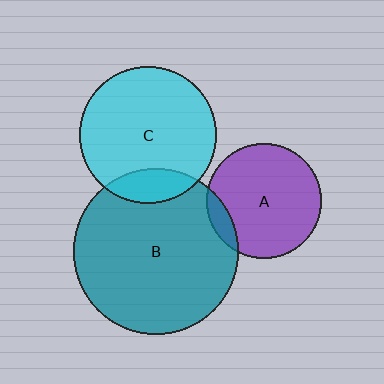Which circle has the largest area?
Circle B (teal).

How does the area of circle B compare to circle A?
Approximately 2.1 times.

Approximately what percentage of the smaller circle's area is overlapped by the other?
Approximately 10%.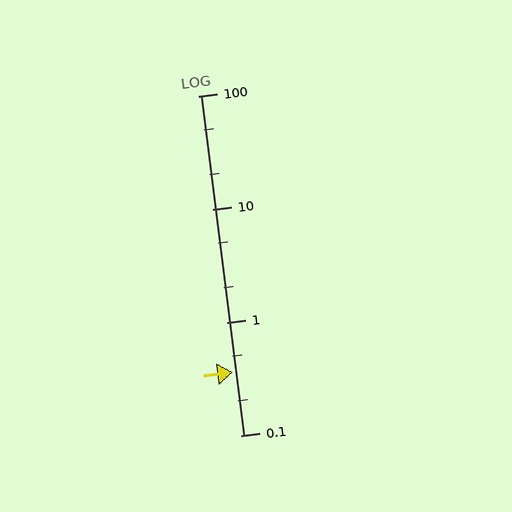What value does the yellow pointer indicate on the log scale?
The pointer indicates approximately 0.36.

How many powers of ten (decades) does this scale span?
The scale spans 3 decades, from 0.1 to 100.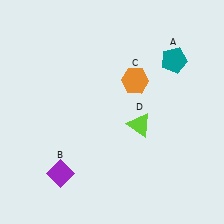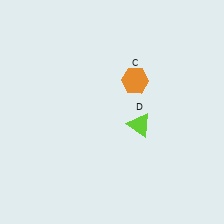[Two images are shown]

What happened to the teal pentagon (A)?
The teal pentagon (A) was removed in Image 2. It was in the top-right area of Image 1.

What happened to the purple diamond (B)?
The purple diamond (B) was removed in Image 2. It was in the bottom-left area of Image 1.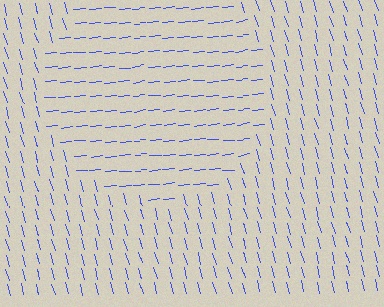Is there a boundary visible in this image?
Yes, there is a texture boundary formed by a change in line orientation.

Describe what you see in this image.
The image is filled with small blue line segments. A circle region in the image has lines oriented differently from the surrounding lines, creating a visible texture boundary.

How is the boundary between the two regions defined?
The boundary is defined purely by a change in line orientation (approximately 79 degrees difference). All lines are the same color and thickness.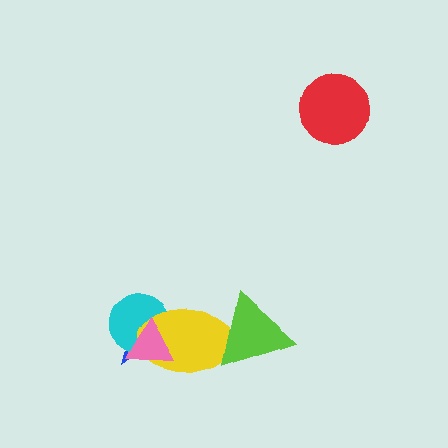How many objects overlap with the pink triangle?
3 objects overlap with the pink triangle.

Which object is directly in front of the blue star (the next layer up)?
The cyan circle is directly in front of the blue star.